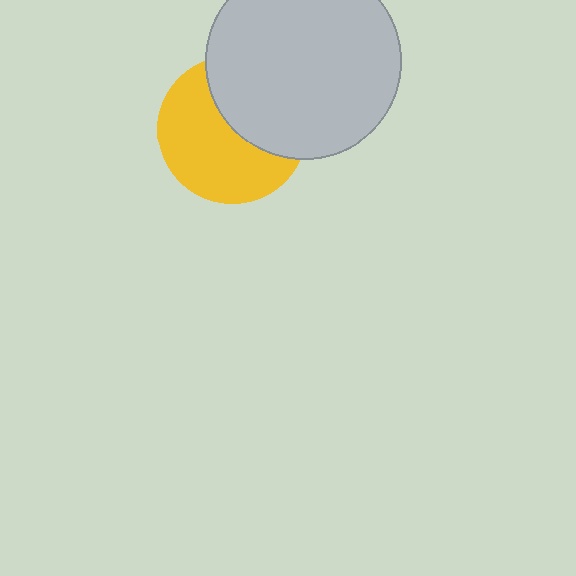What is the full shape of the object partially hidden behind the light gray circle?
The partially hidden object is a yellow circle.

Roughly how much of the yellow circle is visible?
About half of it is visible (roughly 59%).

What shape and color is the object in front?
The object in front is a light gray circle.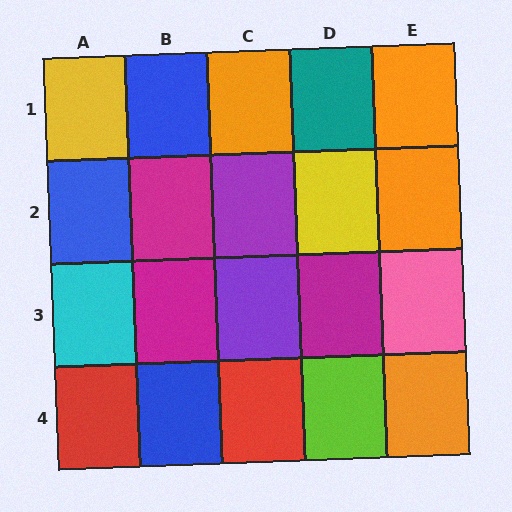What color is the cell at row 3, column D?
Magenta.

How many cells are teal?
1 cell is teal.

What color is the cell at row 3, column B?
Magenta.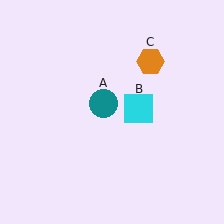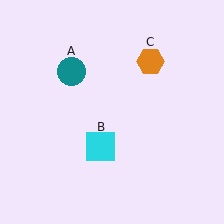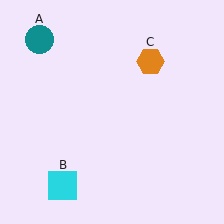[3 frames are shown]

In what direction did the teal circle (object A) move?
The teal circle (object A) moved up and to the left.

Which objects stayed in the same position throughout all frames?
Orange hexagon (object C) remained stationary.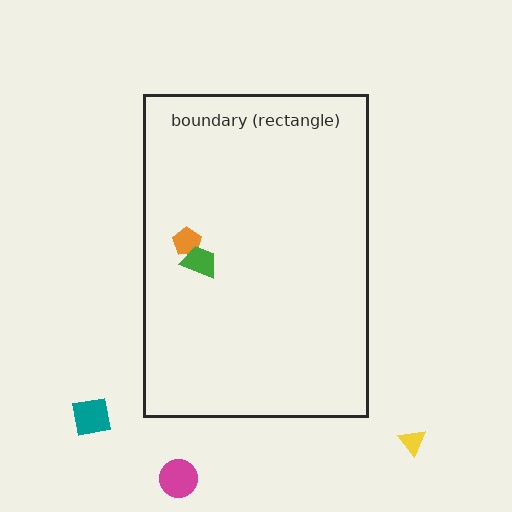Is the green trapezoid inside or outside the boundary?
Inside.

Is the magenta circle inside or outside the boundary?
Outside.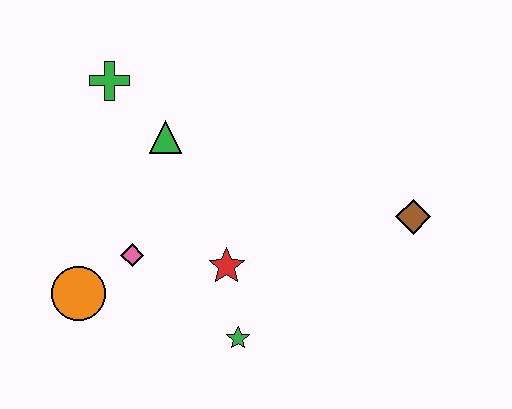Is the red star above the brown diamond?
No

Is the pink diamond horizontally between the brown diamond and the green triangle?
No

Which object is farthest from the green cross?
The brown diamond is farthest from the green cross.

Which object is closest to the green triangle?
The green cross is closest to the green triangle.